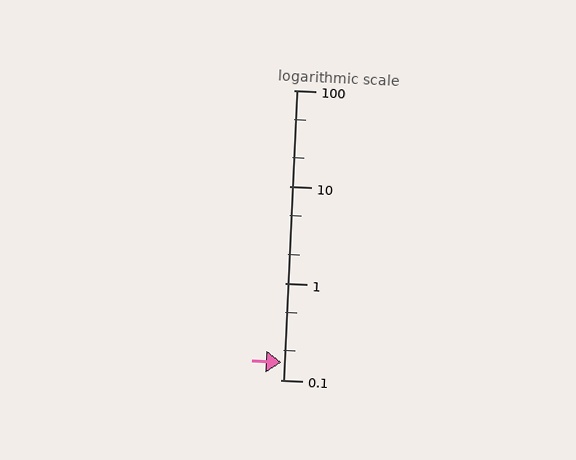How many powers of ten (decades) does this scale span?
The scale spans 3 decades, from 0.1 to 100.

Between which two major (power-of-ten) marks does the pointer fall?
The pointer is between 0.1 and 1.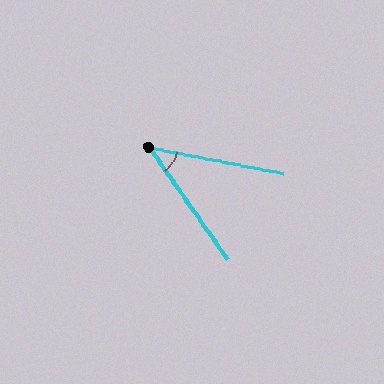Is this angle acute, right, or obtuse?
It is acute.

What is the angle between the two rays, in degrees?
Approximately 44 degrees.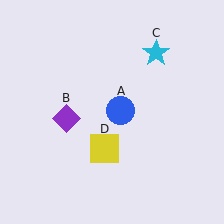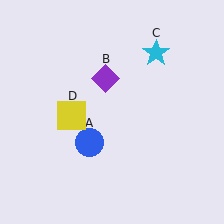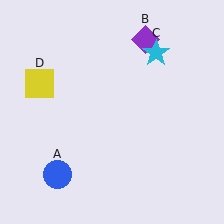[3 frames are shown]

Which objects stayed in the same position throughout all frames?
Cyan star (object C) remained stationary.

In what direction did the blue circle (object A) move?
The blue circle (object A) moved down and to the left.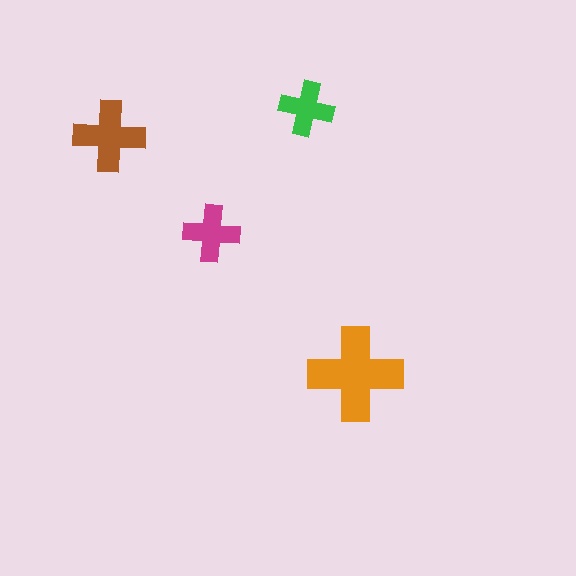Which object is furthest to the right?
The orange cross is rightmost.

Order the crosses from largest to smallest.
the orange one, the brown one, the magenta one, the green one.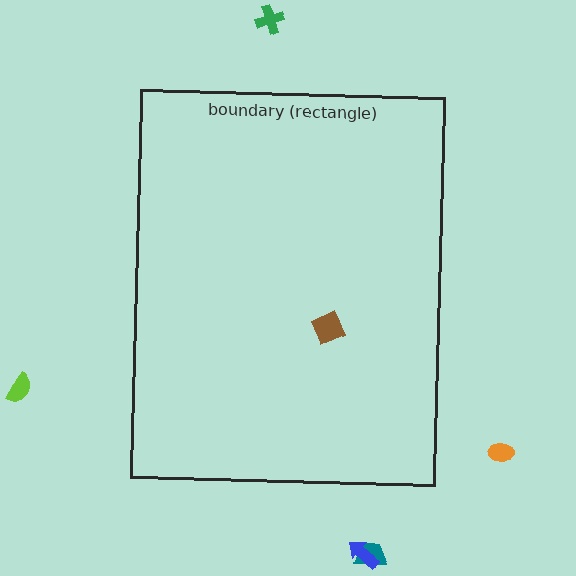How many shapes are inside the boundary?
1 inside, 5 outside.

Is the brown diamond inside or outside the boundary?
Inside.